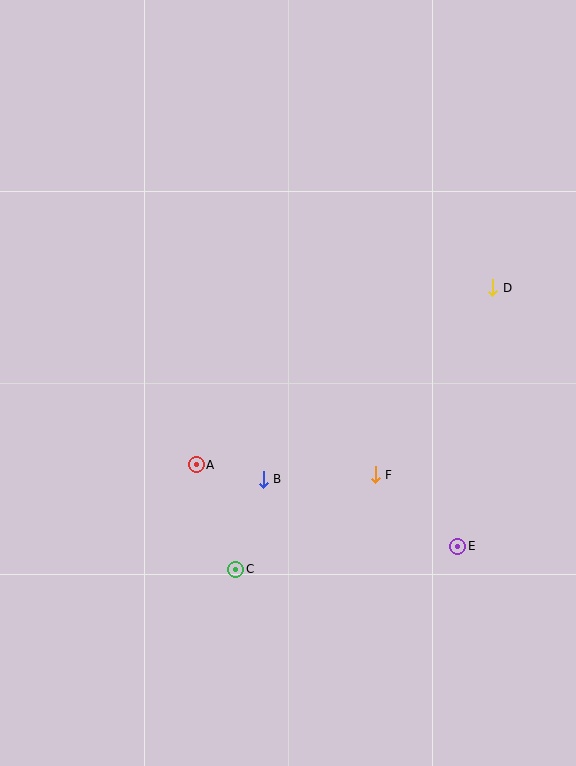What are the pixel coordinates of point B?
Point B is at (263, 479).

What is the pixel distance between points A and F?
The distance between A and F is 179 pixels.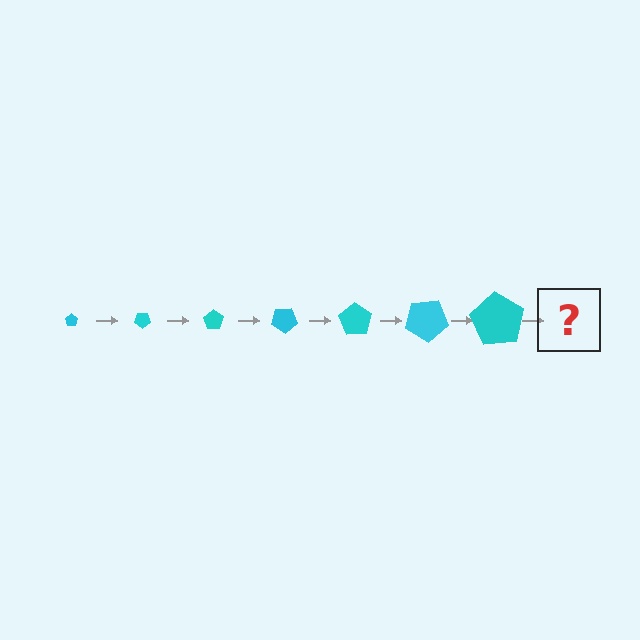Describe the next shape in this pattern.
It should be a pentagon, larger than the previous one and rotated 245 degrees from the start.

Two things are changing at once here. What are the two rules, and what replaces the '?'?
The two rules are that the pentagon grows larger each step and it rotates 35 degrees each step. The '?' should be a pentagon, larger than the previous one and rotated 245 degrees from the start.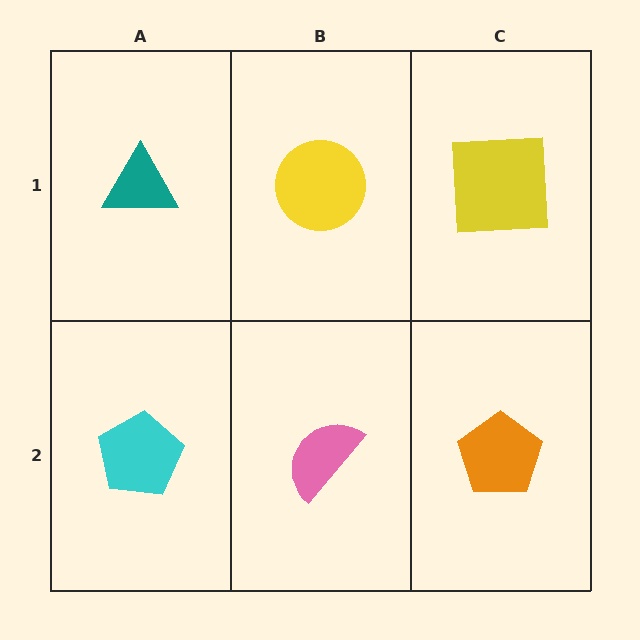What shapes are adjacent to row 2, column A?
A teal triangle (row 1, column A), a pink semicircle (row 2, column B).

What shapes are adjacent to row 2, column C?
A yellow square (row 1, column C), a pink semicircle (row 2, column B).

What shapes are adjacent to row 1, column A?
A cyan pentagon (row 2, column A), a yellow circle (row 1, column B).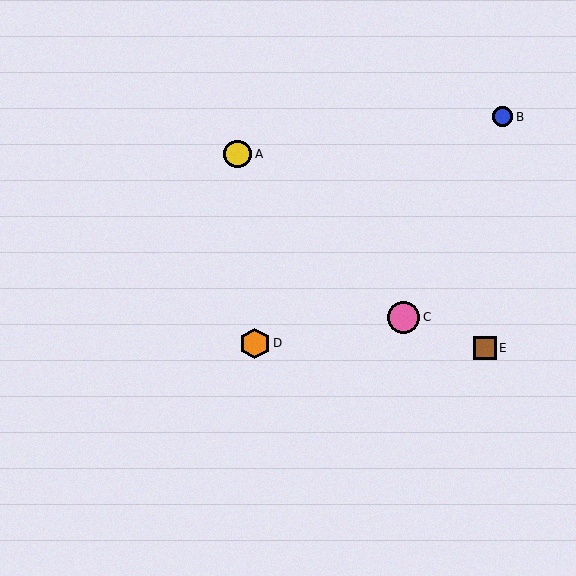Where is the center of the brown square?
The center of the brown square is at (485, 348).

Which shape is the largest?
The pink circle (labeled C) is the largest.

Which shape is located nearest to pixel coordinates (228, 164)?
The yellow circle (labeled A) at (238, 154) is nearest to that location.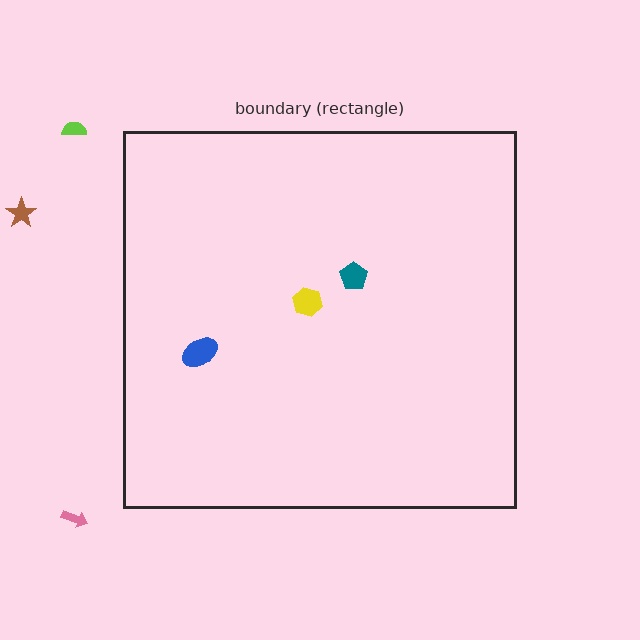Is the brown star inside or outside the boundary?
Outside.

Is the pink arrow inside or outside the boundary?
Outside.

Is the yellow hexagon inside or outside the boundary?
Inside.